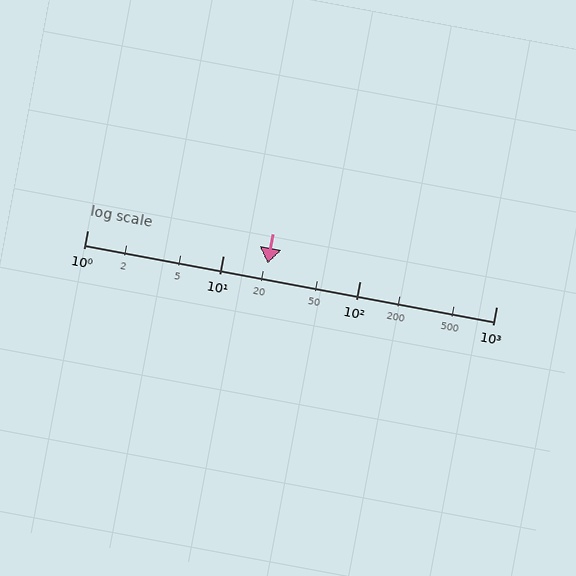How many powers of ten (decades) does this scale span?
The scale spans 3 decades, from 1 to 1000.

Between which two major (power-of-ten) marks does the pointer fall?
The pointer is between 10 and 100.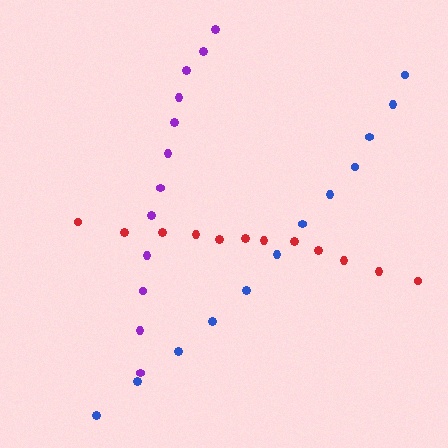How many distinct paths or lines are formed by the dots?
There are 3 distinct paths.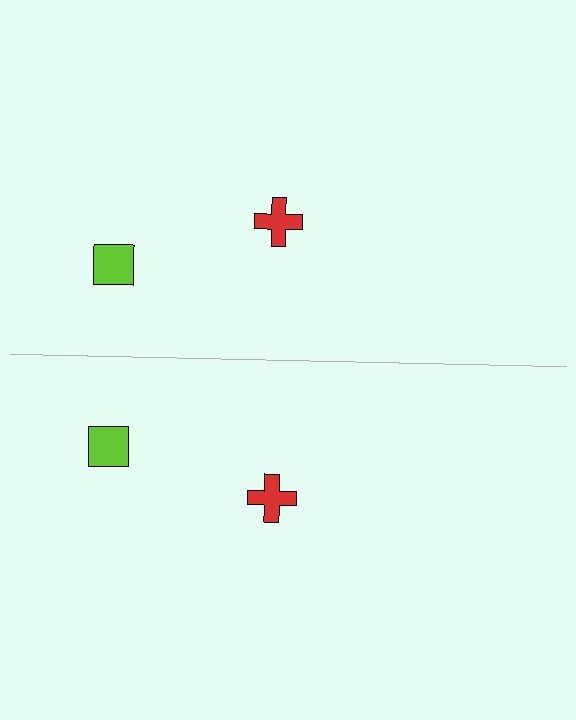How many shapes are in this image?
There are 4 shapes in this image.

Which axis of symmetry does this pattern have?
The pattern has a horizontal axis of symmetry running through the center of the image.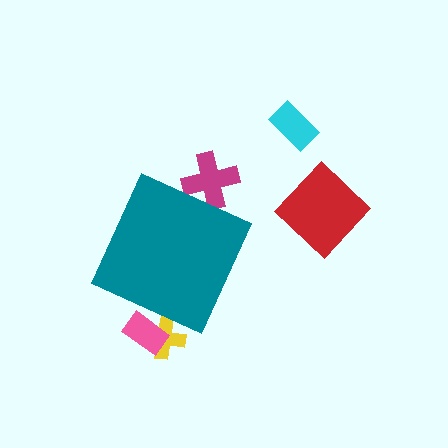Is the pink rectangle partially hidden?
Yes, the pink rectangle is partially hidden behind the teal diamond.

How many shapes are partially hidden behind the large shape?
3 shapes are partially hidden.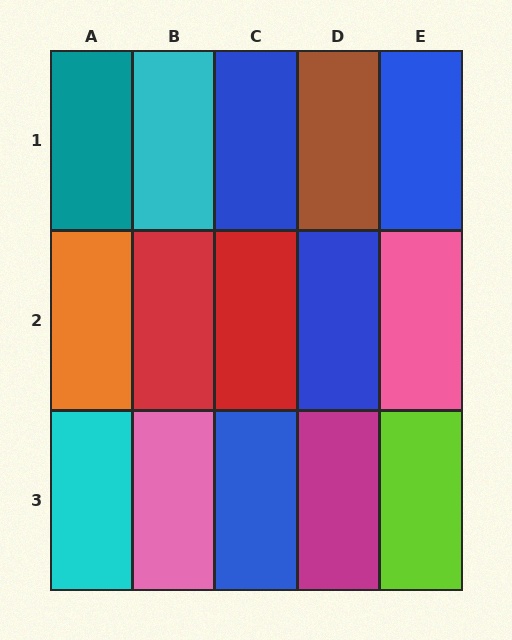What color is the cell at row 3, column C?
Blue.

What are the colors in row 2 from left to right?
Orange, red, red, blue, pink.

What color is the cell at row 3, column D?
Magenta.